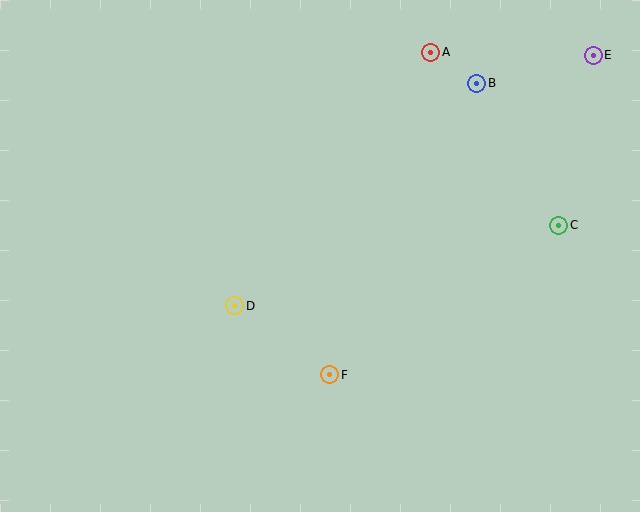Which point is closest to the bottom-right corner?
Point C is closest to the bottom-right corner.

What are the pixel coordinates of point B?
Point B is at (477, 83).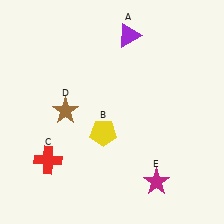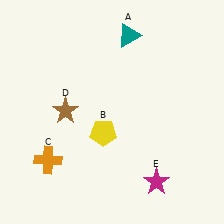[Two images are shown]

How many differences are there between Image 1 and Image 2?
There are 2 differences between the two images.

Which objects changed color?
A changed from purple to teal. C changed from red to orange.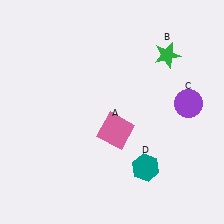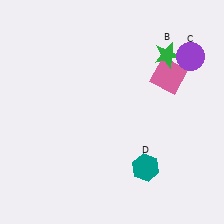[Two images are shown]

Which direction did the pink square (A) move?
The pink square (A) moved up.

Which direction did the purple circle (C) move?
The purple circle (C) moved up.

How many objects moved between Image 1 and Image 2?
2 objects moved between the two images.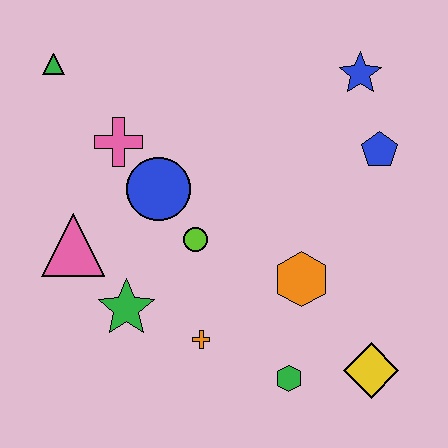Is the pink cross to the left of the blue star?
Yes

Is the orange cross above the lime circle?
No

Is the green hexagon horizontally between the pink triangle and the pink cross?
No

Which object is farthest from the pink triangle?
The blue star is farthest from the pink triangle.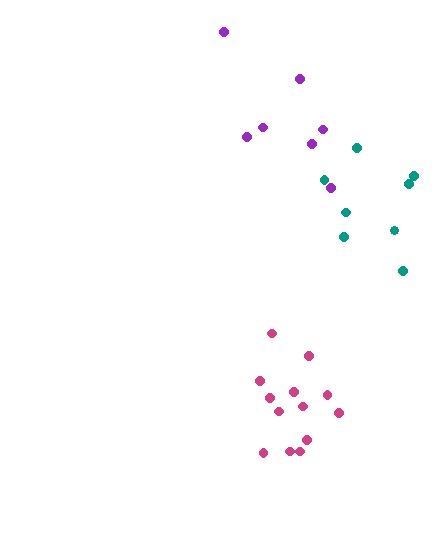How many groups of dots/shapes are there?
There are 3 groups.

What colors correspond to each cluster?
The clusters are colored: purple, teal, magenta.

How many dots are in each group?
Group 1: 7 dots, Group 2: 8 dots, Group 3: 13 dots (28 total).